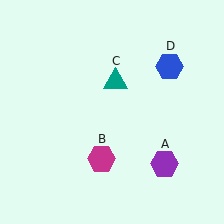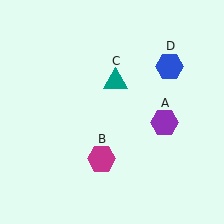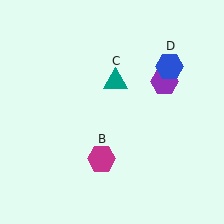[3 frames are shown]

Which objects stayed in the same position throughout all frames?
Magenta hexagon (object B) and teal triangle (object C) and blue hexagon (object D) remained stationary.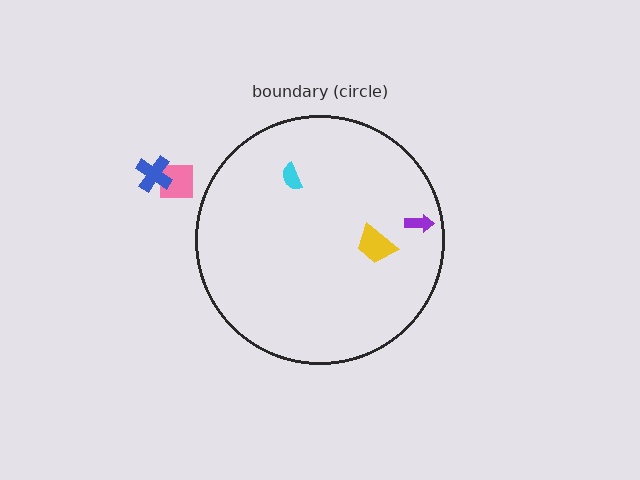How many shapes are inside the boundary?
3 inside, 2 outside.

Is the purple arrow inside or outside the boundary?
Inside.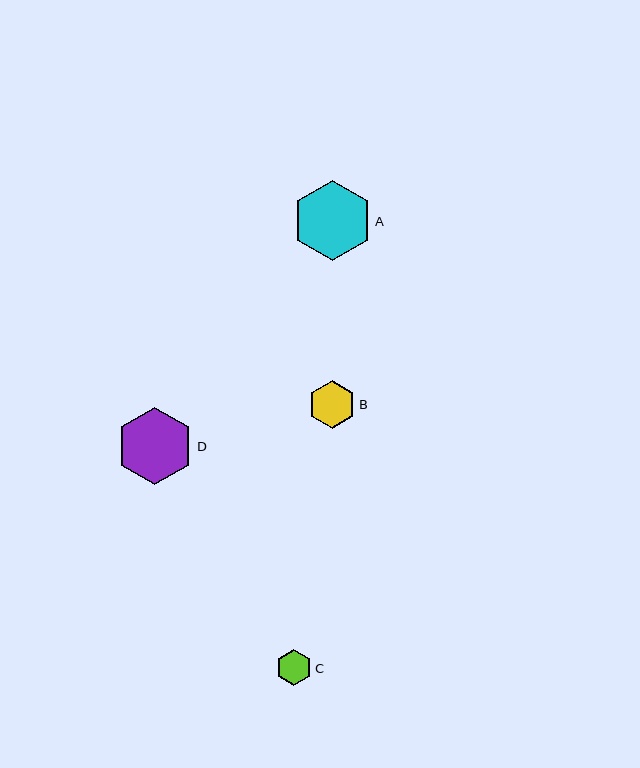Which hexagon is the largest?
Hexagon A is the largest with a size of approximately 80 pixels.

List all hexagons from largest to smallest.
From largest to smallest: A, D, B, C.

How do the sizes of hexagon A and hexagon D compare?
Hexagon A and hexagon D are approximately the same size.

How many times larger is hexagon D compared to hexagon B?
Hexagon D is approximately 1.6 times the size of hexagon B.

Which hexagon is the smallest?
Hexagon C is the smallest with a size of approximately 36 pixels.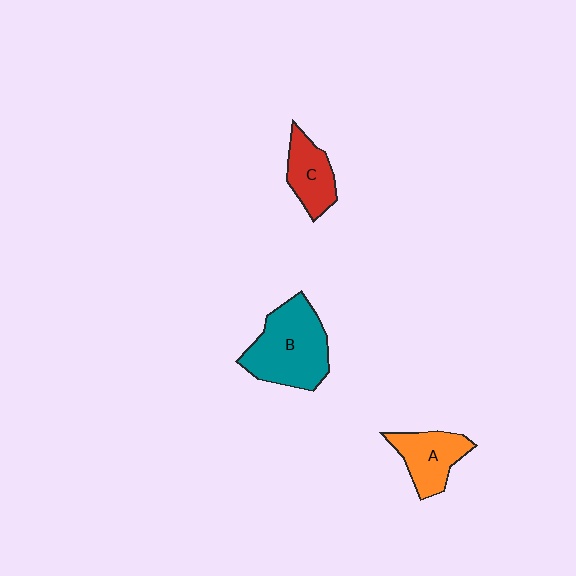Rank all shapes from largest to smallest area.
From largest to smallest: B (teal), A (orange), C (red).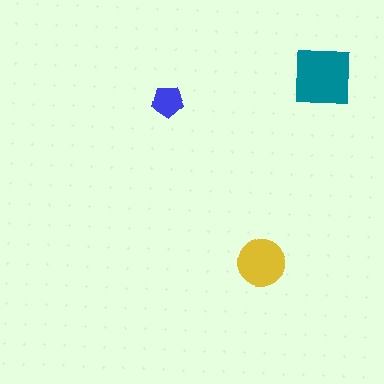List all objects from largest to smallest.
The teal square, the yellow circle, the blue pentagon.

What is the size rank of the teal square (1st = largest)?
1st.